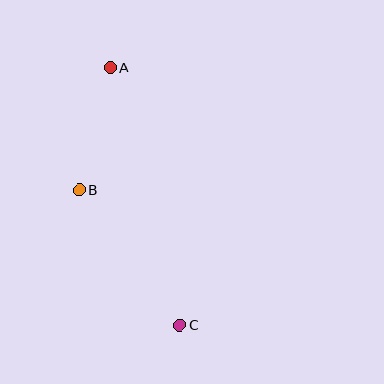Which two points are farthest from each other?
Points A and C are farthest from each other.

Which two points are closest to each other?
Points A and B are closest to each other.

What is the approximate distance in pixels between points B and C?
The distance between B and C is approximately 169 pixels.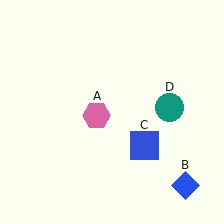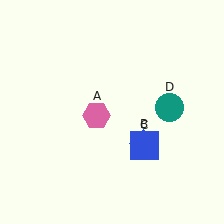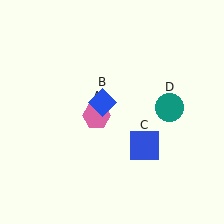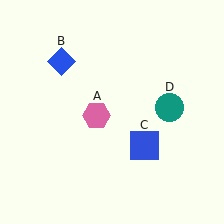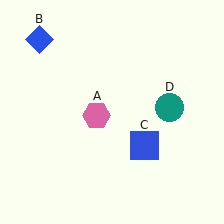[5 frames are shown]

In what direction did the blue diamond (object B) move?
The blue diamond (object B) moved up and to the left.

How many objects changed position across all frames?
1 object changed position: blue diamond (object B).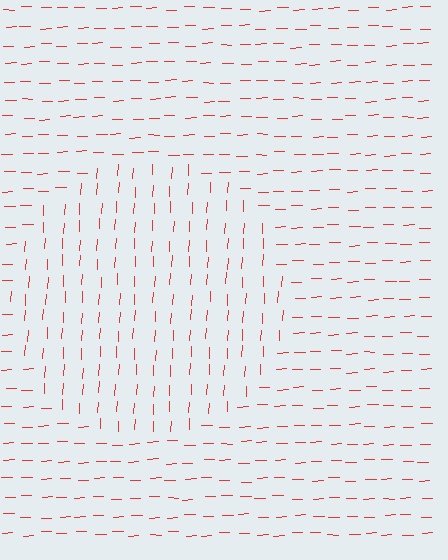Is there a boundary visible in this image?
Yes, there is a texture boundary formed by a change in line orientation.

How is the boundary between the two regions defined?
The boundary is defined purely by a change in line orientation (approximately 85 degrees difference). All lines are the same color and thickness.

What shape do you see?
I see a circle.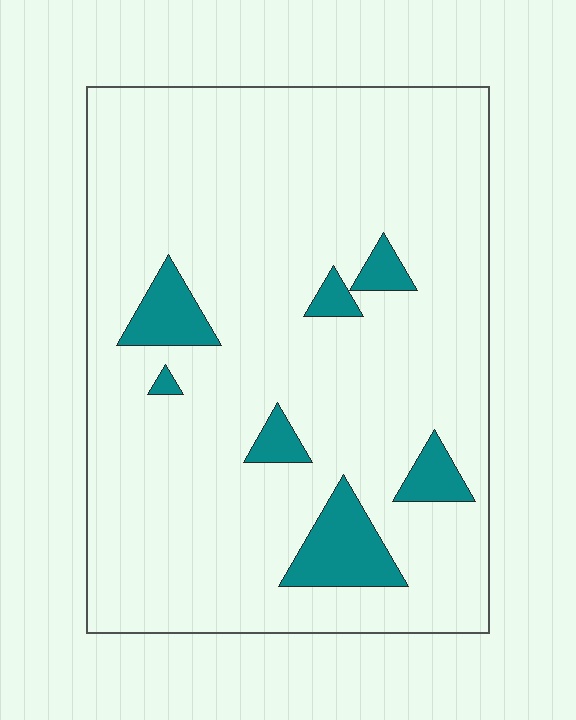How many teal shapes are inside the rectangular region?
7.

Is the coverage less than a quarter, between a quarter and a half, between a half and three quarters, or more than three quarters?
Less than a quarter.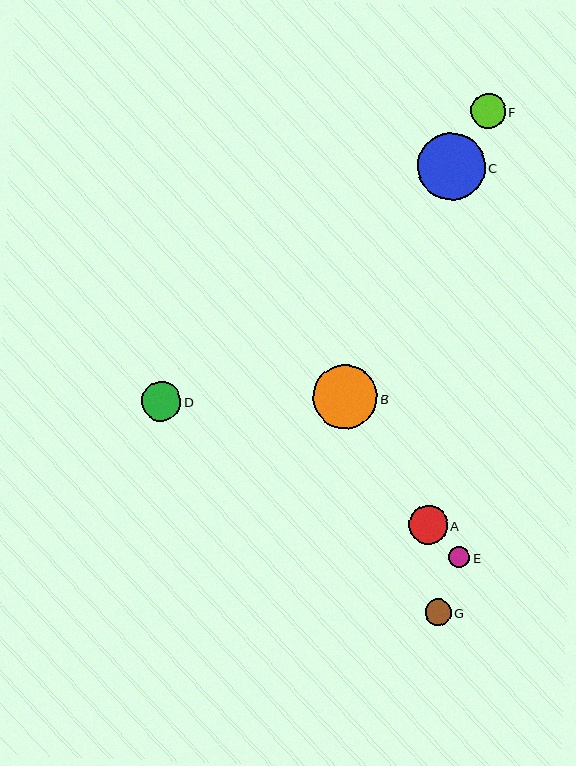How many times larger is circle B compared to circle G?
Circle B is approximately 2.4 times the size of circle G.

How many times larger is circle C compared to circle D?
Circle C is approximately 1.7 times the size of circle D.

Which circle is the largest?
Circle C is the largest with a size of approximately 68 pixels.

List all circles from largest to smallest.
From largest to smallest: C, B, D, A, F, G, E.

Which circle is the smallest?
Circle E is the smallest with a size of approximately 21 pixels.